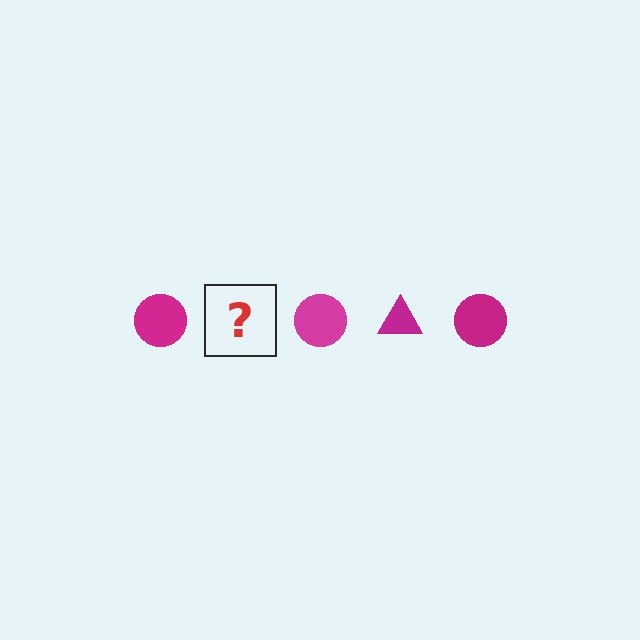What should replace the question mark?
The question mark should be replaced with a magenta triangle.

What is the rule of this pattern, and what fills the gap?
The rule is that the pattern cycles through circle, triangle shapes in magenta. The gap should be filled with a magenta triangle.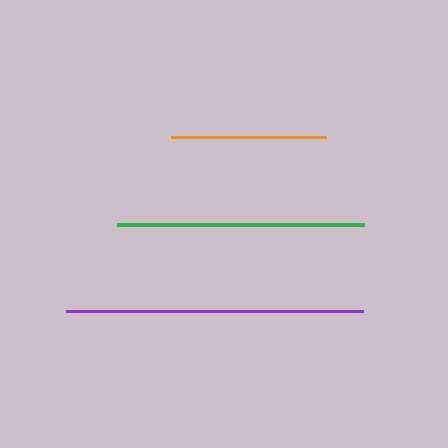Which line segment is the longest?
The purple line is the longest at approximately 297 pixels.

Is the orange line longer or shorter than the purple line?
The purple line is longer than the orange line.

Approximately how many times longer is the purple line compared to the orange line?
The purple line is approximately 1.9 times the length of the orange line.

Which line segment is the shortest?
The orange line is the shortest at approximately 155 pixels.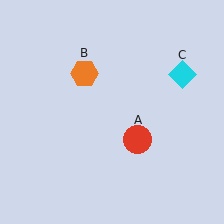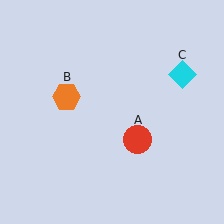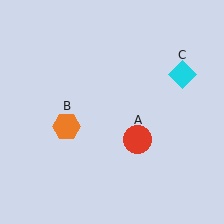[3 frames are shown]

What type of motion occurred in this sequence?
The orange hexagon (object B) rotated counterclockwise around the center of the scene.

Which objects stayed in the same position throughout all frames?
Red circle (object A) and cyan diamond (object C) remained stationary.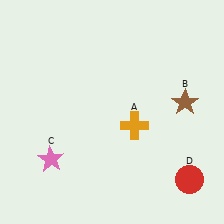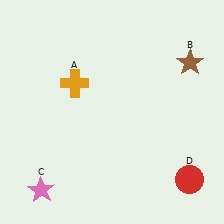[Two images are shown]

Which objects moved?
The objects that moved are: the orange cross (A), the brown star (B), the pink star (C).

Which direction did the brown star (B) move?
The brown star (B) moved up.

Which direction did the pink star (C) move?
The pink star (C) moved down.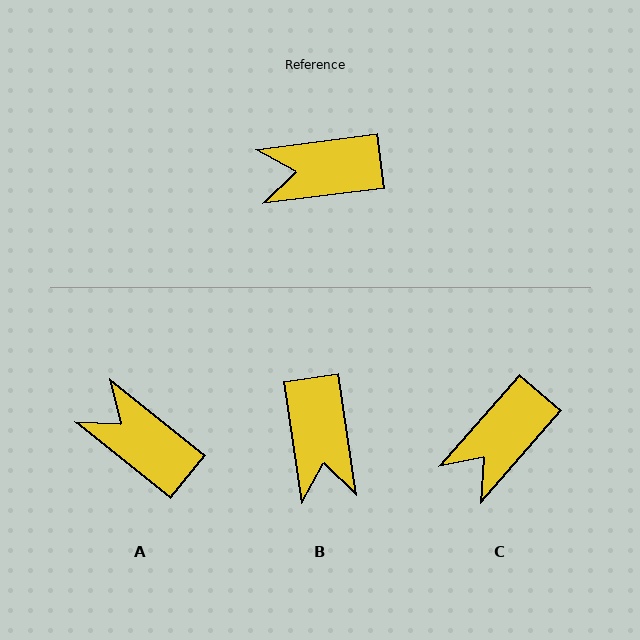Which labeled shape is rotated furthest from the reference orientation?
B, about 91 degrees away.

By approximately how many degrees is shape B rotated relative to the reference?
Approximately 91 degrees counter-clockwise.